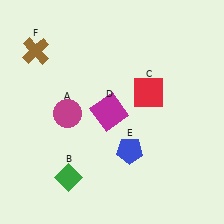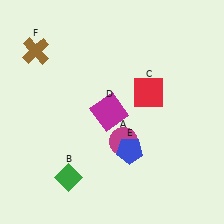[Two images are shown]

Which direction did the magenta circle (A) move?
The magenta circle (A) moved right.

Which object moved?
The magenta circle (A) moved right.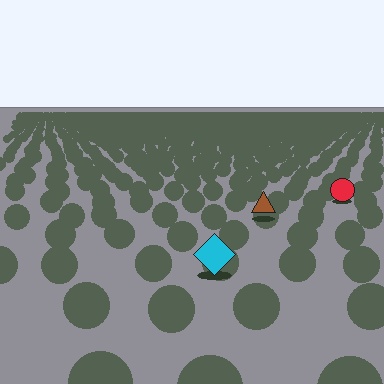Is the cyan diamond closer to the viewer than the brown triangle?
Yes. The cyan diamond is closer — you can tell from the texture gradient: the ground texture is coarser near it.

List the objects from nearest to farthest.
From nearest to farthest: the cyan diamond, the brown triangle, the red circle.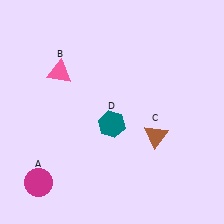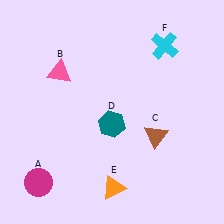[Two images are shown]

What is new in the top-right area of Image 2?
A cyan cross (F) was added in the top-right area of Image 2.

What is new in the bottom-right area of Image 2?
An orange triangle (E) was added in the bottom-right area of Image 2.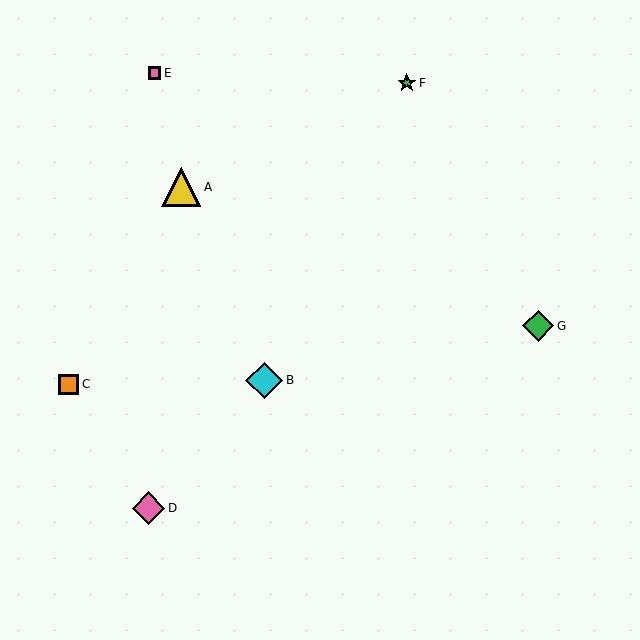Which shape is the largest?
The yellow triangle (labeled A) is the largest.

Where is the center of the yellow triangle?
The center of the yellow triangle is at (181, 187).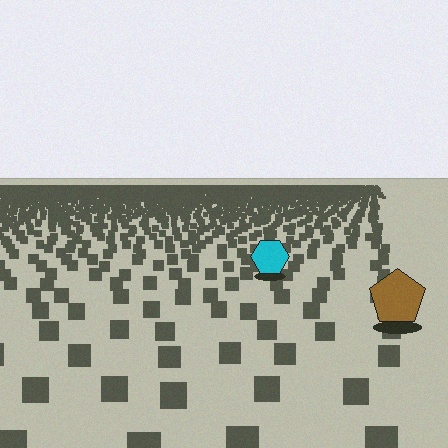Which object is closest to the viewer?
The brown pentagon is closest. The texture marks near it are larger and more spread out.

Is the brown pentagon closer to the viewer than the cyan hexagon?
Yes. The brown pentagon is closer — you can tell from the texture gradient: the ground texture is coarser near it.